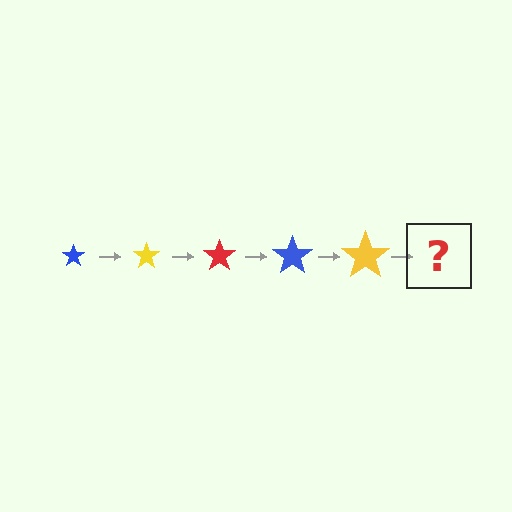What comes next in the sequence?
The next element should be a red star, larger than the previous one.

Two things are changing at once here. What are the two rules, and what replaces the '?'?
The two rules are that the star grows larger each step and the color cycles through blue, yellow, and red. The '?' should be a red star, larger than the previous one.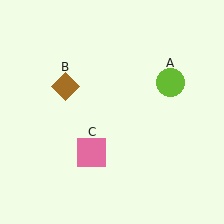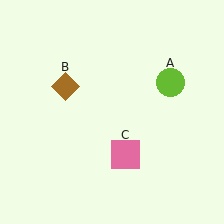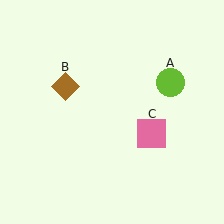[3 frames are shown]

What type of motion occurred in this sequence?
The pink square (object C) rotated counterclockwise around the center of the scene.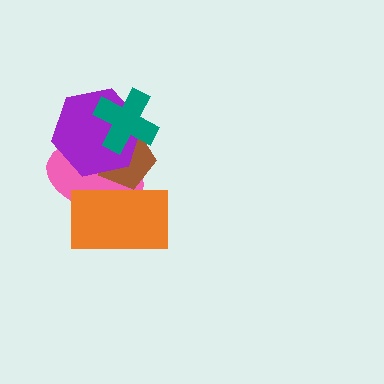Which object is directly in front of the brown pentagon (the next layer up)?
The orange rectangle is directly in front of the brown pentagon.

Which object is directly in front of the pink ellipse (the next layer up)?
The brown pentagon is directly in front of the pink ellipse.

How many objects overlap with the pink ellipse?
4 objects overlap with the pink ellipse.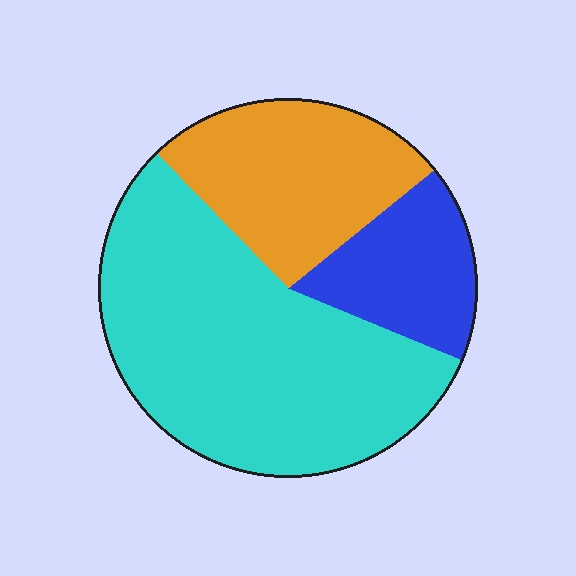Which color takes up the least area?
Blue, at roughly 15%.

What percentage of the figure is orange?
Orange takes up about one quarter (1/4) of the figure.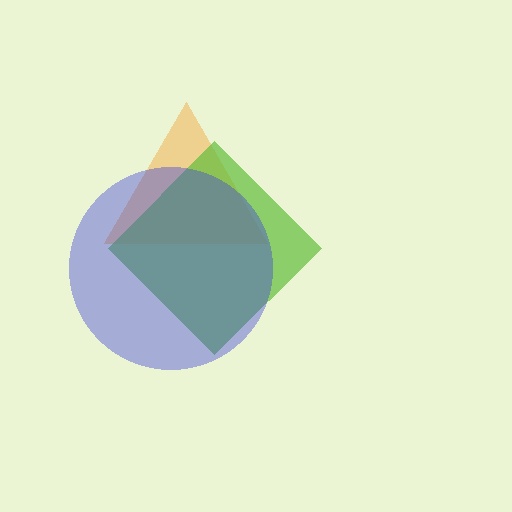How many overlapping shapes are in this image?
There are 3 overlapping shapes in the image.